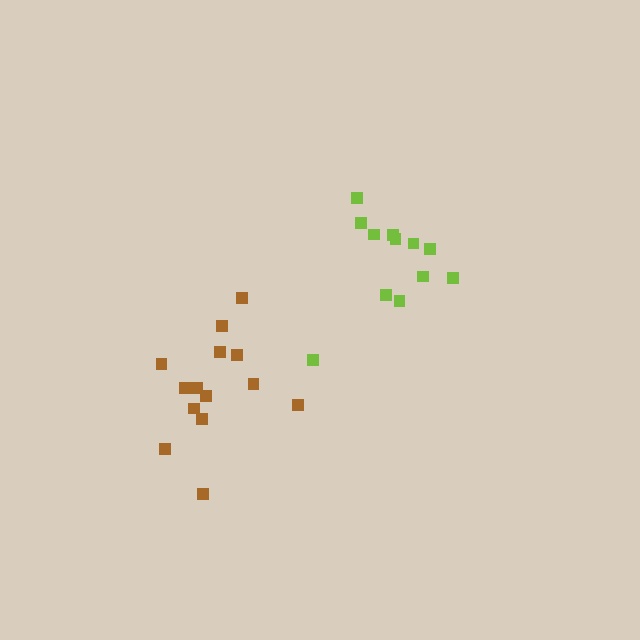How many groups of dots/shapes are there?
There are 2 groups.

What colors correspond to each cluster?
The clusters are colored: lime, brown.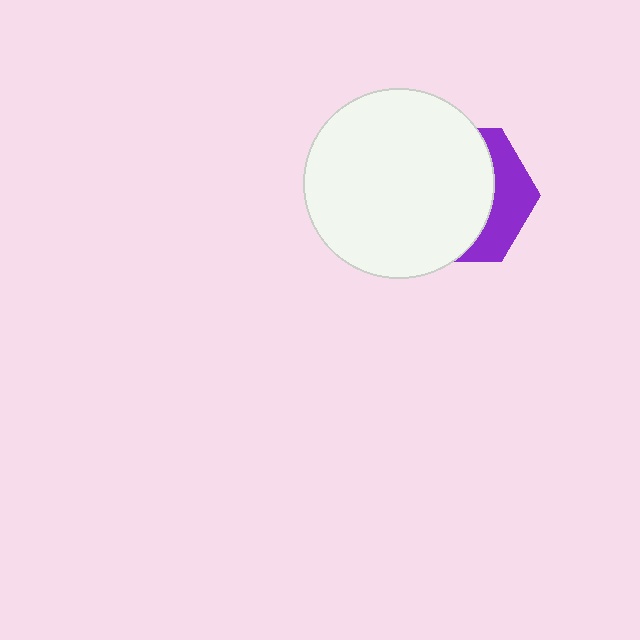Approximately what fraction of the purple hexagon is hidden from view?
Roughly 69% of the purple hexagon is hidden behind the white circle.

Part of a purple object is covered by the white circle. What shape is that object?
It is a hexagon.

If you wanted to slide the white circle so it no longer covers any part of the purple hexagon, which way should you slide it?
Slide it left — that is the most direct way to separate the two shapes.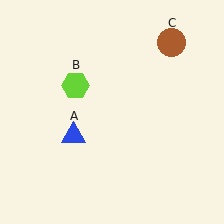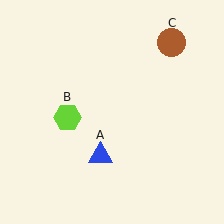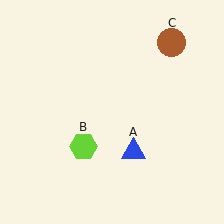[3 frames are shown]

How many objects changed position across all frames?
2 objects changed position: blue triangle (object A), lime hexagon (object B).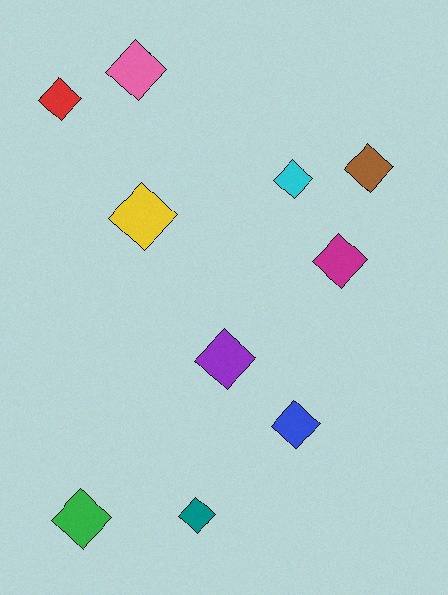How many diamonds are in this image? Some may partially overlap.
There are 10 diamonds.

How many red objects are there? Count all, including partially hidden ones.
There is 1 red object.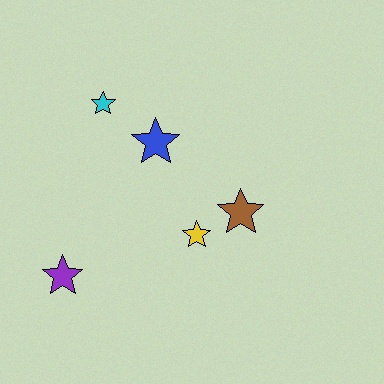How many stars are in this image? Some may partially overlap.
There are 5 stars.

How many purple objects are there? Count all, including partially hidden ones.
There is 1 purple object.